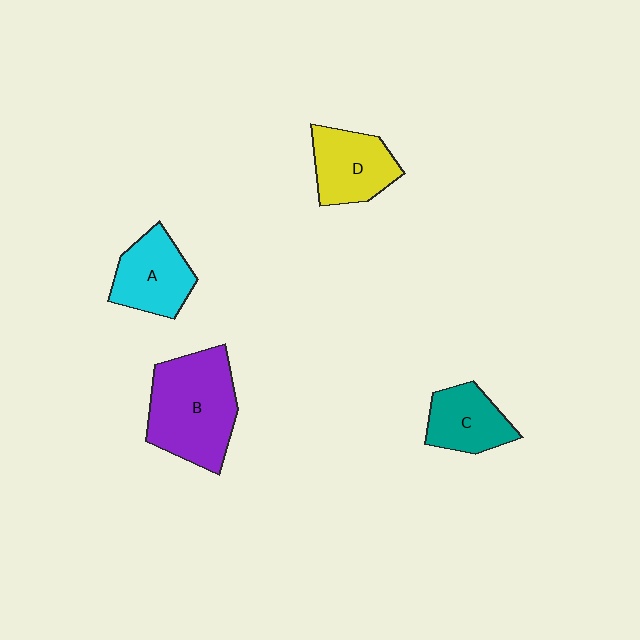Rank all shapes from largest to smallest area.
From largest to smallest: B (purple), D (yellow), A (cyan), C (teal).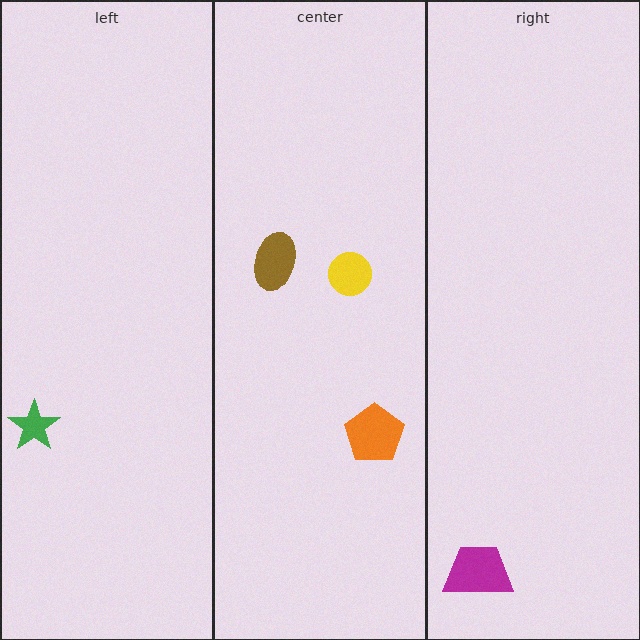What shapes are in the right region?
The magenta trapezoid.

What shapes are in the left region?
The green star.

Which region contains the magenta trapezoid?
The right region.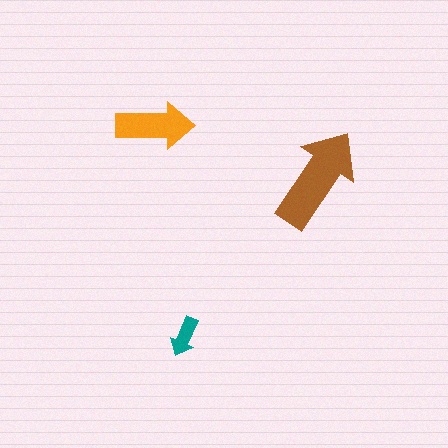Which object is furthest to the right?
The brown arrow is rightmost.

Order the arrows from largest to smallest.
the brown one, the orange one, the teal one.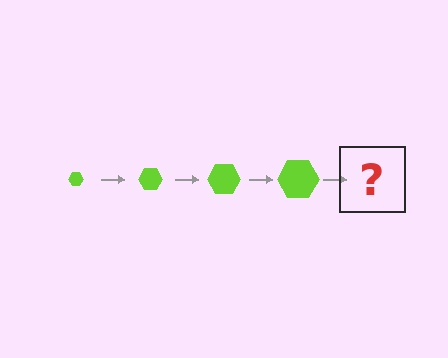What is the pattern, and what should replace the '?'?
The pattern is that the hexagon gets progressively larger each step. The '?' should be a lime hexagon, larger than the previous one.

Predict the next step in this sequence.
The next step is a lime hexagon, larger than the previous one.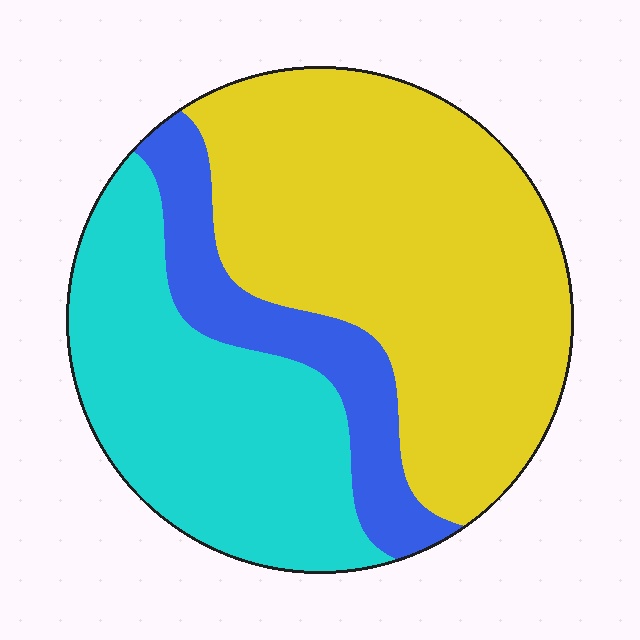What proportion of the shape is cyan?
Cyan covers about 35% of the shape.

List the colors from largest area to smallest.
From largest to smallest: yellow, cyan, blue.